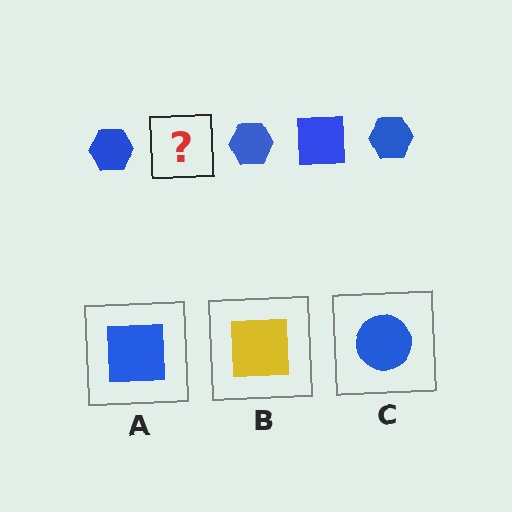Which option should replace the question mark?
Option A.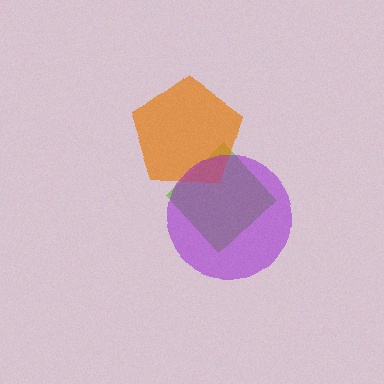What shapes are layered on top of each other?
The layered shapes are: a lime diamond, an orange pentagon, a purple circle.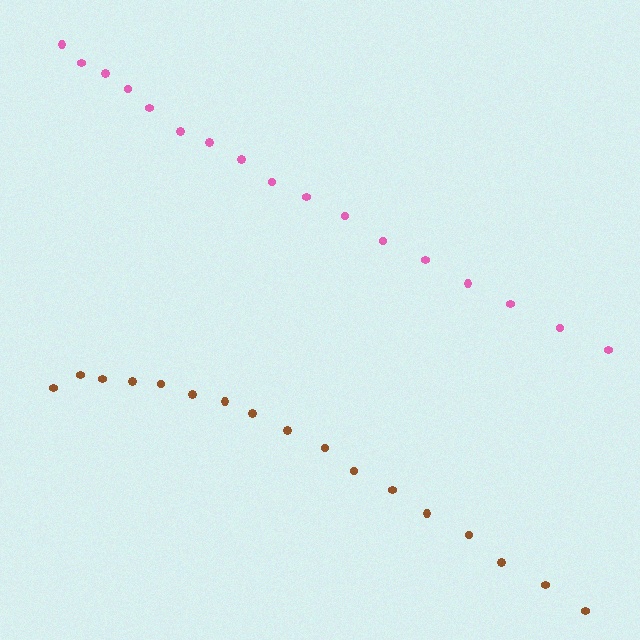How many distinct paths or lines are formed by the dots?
There are 2 distinct paths.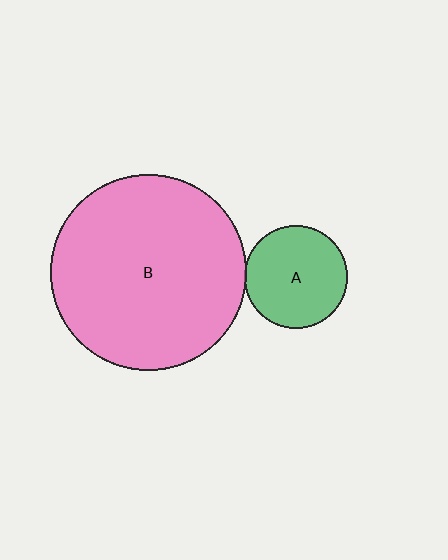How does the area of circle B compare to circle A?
Approximately 3.6 times.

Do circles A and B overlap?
Yes.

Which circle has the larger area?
Circle B (pink).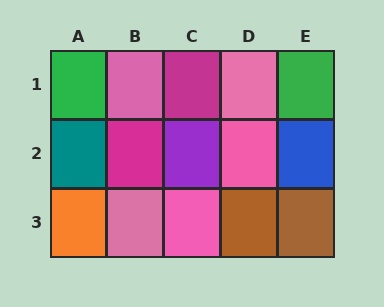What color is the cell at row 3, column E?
Brown.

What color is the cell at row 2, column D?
Pink.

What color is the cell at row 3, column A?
Orange.